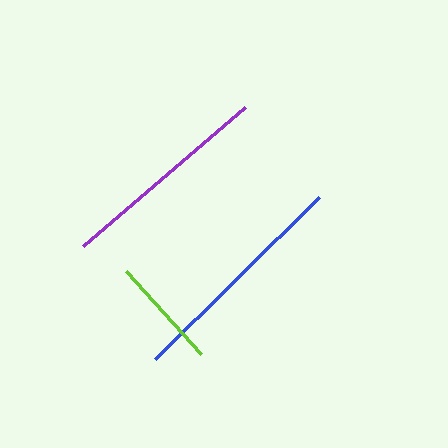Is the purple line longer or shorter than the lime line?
The purple line is longer than the lime line.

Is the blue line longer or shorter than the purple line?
The blue line is longer than the purple line.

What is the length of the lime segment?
The lime segment is approximately 112 pixels long.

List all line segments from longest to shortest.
From longest to shortest: blue, purple, lime.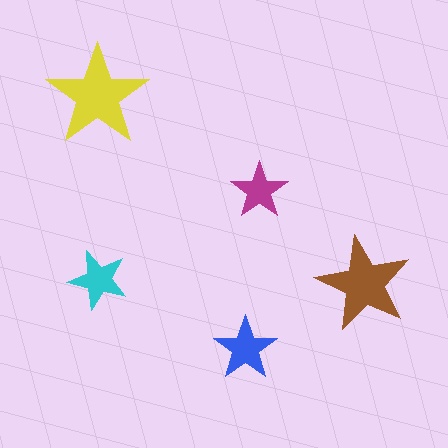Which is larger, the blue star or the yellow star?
The yellow one.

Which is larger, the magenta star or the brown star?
The brown one.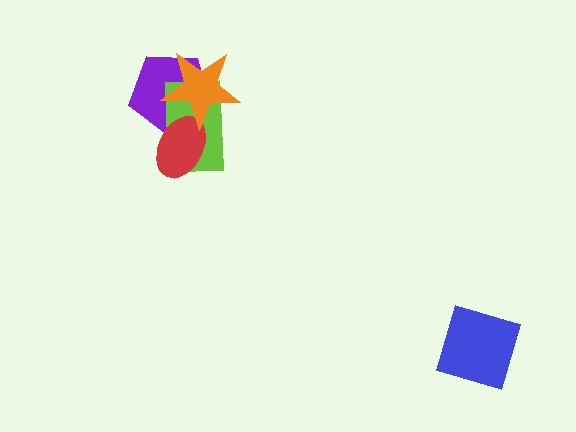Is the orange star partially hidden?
No, no other shape covers it.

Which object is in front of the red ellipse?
The orange star is in front of the red ellipse.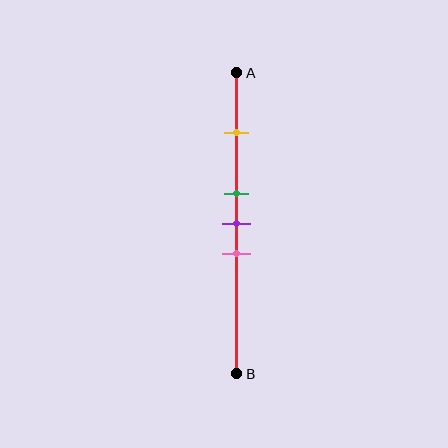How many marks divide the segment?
There are 4 marks dividing the segment.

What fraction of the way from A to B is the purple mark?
The purple mark is approximately 50% (0.5) of the way from A to B.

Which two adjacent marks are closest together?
The green and purple marks are the closest adjacent pair.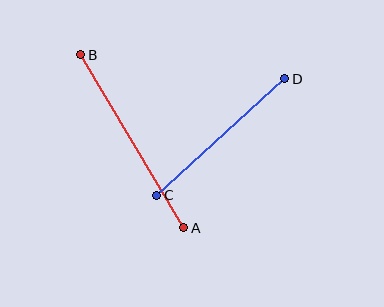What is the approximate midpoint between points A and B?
The midpoint is at approximately (132, 141) pixels.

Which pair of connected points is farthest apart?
Points A and B are farthest apart.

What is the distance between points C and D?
The distance is approximately 173 pixels.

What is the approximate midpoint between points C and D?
The midpoint is at approximately (221, 137) pixels.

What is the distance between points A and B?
The distance is approximately 201 pixels.